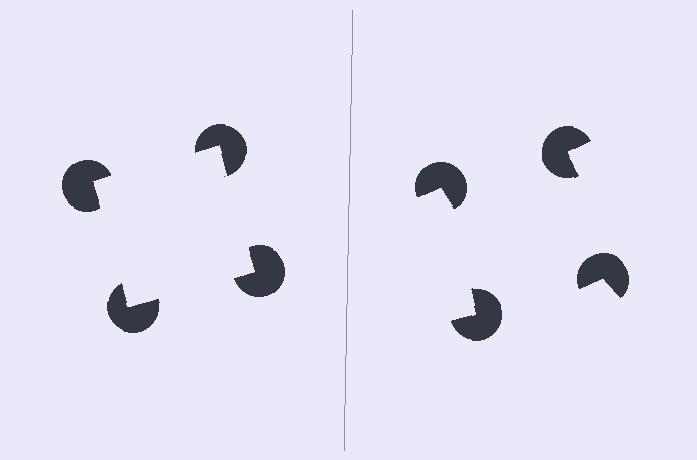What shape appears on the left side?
An illusory square.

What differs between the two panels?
The pac-man discs are positioned identically on both sides; only the wedge orientations differ. On the left they align to a square; on the right they are misaligned.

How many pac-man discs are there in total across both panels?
8 — 4 on each side.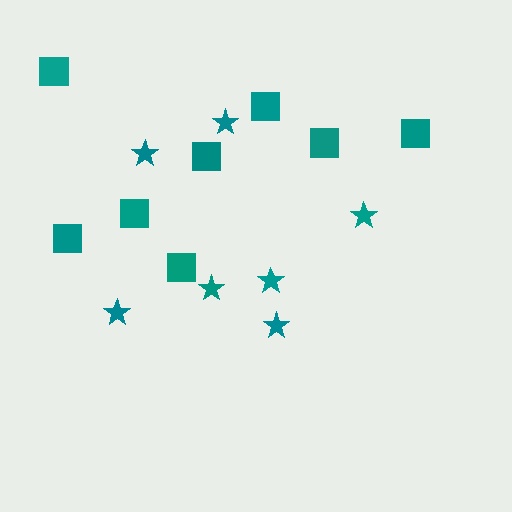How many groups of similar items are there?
There are 2 groups: one group of stars (7) and one group of squares (8).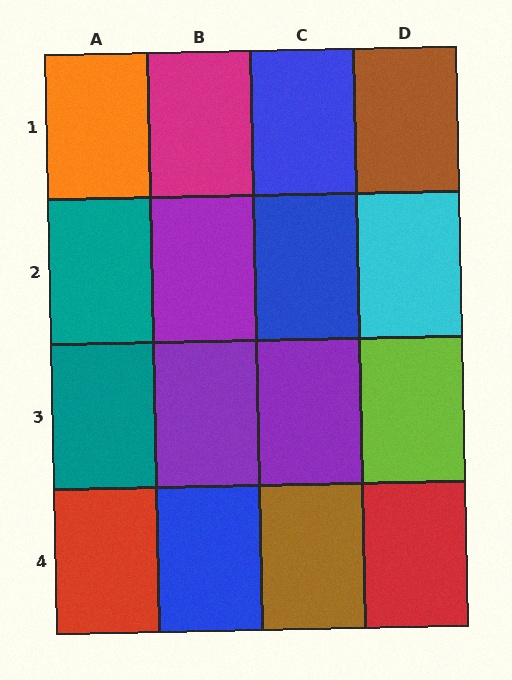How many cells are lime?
1 cell is lime.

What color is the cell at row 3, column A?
Teal.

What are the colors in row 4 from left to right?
Red, blue, brown, red.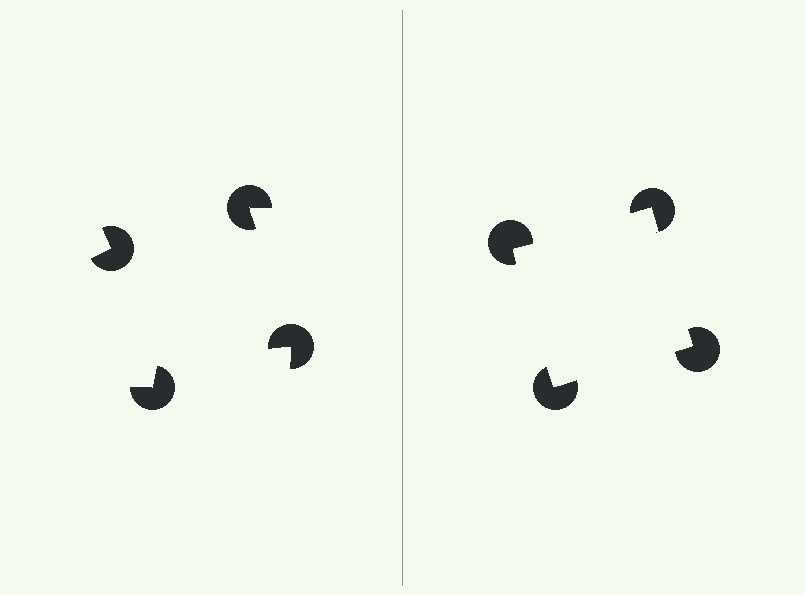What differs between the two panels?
The pac-man discs are positioned identically on both sides; only the wedge orientations differ. On the right they align to a square; on the left they are misaligned.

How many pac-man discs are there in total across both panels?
8 — 4 on each side.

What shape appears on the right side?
An illusory square.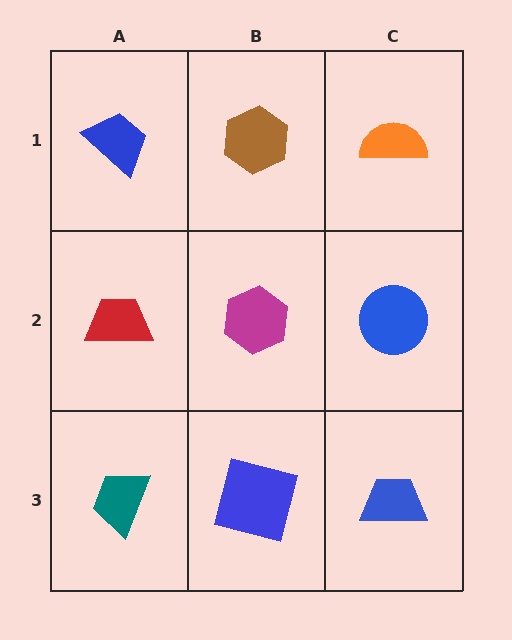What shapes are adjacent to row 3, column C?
A blue circle (row 2, column C), a blue square (row 3, column B).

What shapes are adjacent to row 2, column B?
A brown hexagon (row 1, column B), a blue square (row 3, column B), a red trapezoid (row 2, column A), a blue circle (row 2, column C).